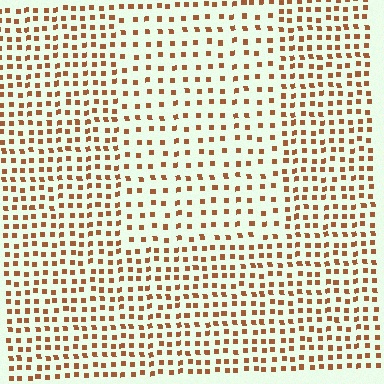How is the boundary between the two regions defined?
The boundary is defined by a change in element density (approximately 1.7x ratio). All elements are the same color, size, and shape.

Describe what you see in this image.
The image contains small brown elements arranged at two different densities. A rectangle-shaped region is visible where the elements are less densely packed than the surrounding area.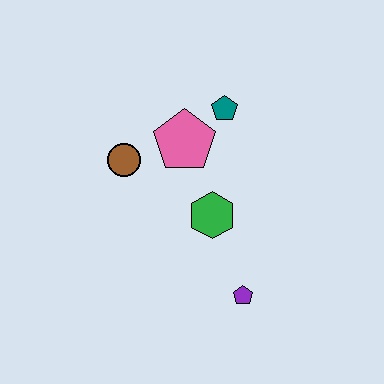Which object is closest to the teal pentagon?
The pink pentagon is closest to the teal pentagon.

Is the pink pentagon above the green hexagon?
Yes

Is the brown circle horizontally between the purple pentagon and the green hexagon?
No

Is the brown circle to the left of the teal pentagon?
Yes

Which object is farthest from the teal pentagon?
The purple pentagon is farthest from the teal pentagon.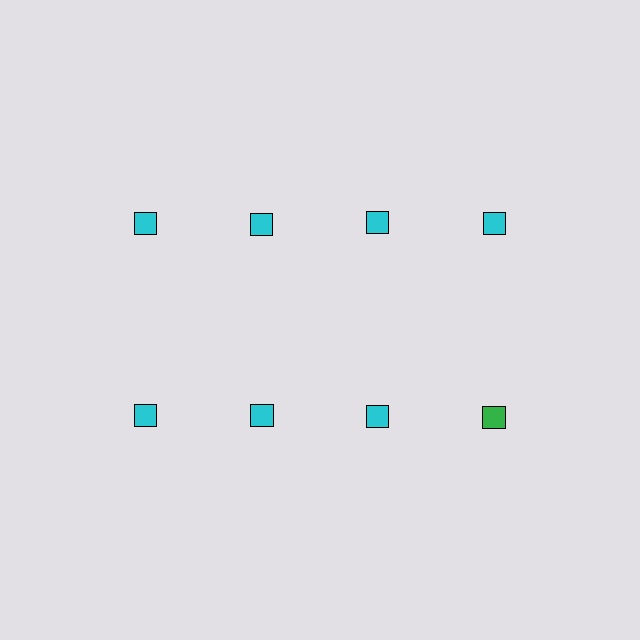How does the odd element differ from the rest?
It has a different color: green instead of cyan.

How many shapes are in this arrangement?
There are 8 shapes arranged in a grid pattern.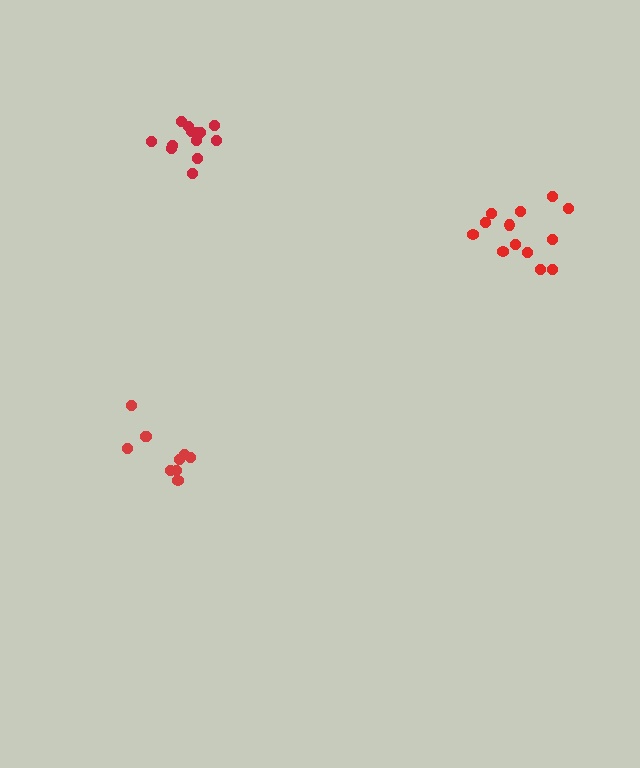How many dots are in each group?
Group 1: 10 dots, Group 2: 13 dots, Group 3: 13 dots (36 total).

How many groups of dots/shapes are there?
There are 3 groups.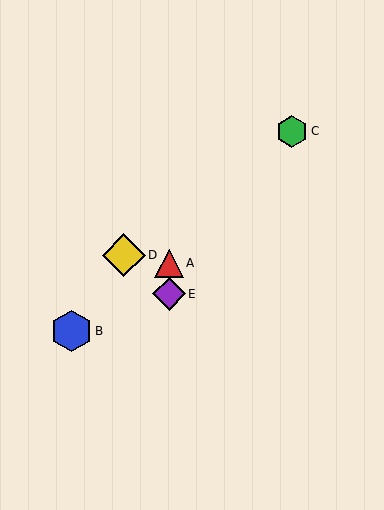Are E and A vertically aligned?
Yes, both are at x≈169.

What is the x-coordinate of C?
Object C is at x≈292.